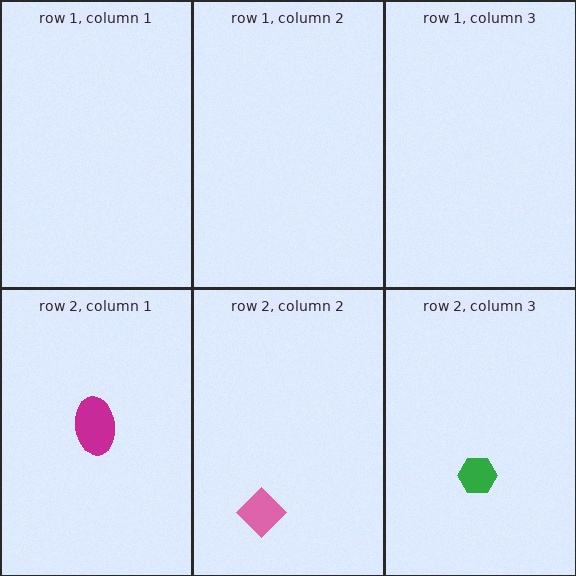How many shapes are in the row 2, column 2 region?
1.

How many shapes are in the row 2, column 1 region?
1.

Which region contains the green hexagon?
The row 2, column 3 region.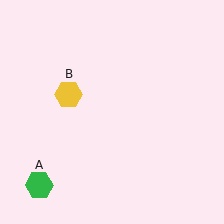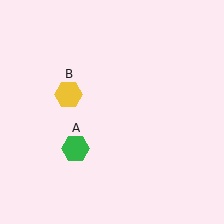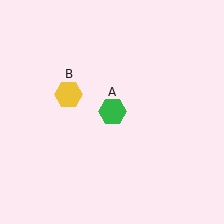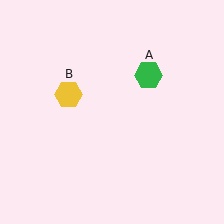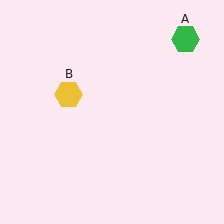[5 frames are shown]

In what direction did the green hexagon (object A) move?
The green hexagon (object A) moved up and to the right.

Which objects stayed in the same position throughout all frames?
Yellow hexagon (object B) remained stationary.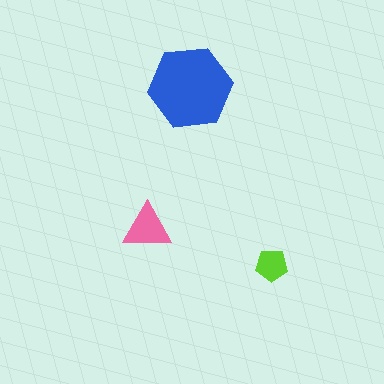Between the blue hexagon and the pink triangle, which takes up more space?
The blue hexagon.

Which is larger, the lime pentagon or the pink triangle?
The pink triangle.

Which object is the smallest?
The lime pentagon.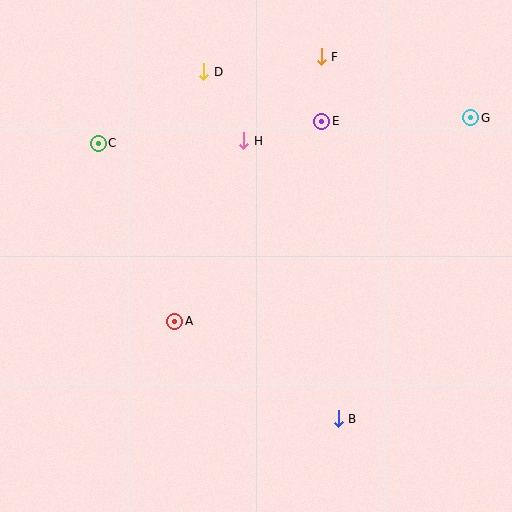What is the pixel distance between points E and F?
The distance between E and F is 65 pixels.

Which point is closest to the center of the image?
Point A at (175, 321) is closest to the center.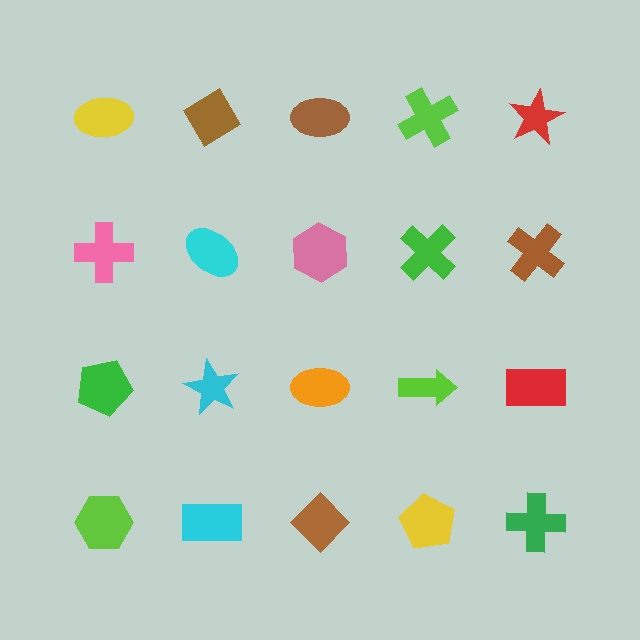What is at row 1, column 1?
A yellow ellipse.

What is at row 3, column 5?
A red rectangle.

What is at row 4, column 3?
A brown diamond.